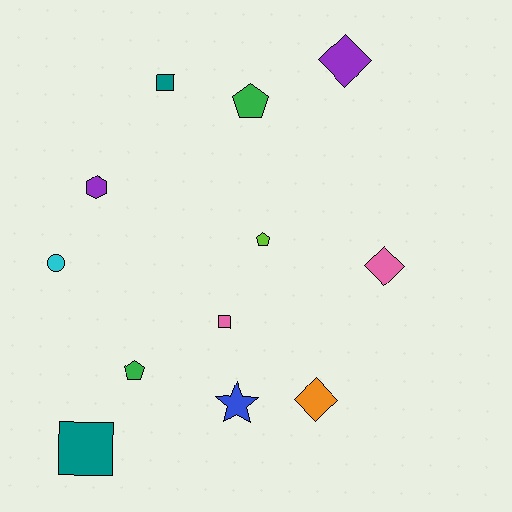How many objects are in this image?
There are 12 objects.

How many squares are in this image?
There are 3 squares.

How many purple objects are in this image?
There are 2 purple objects.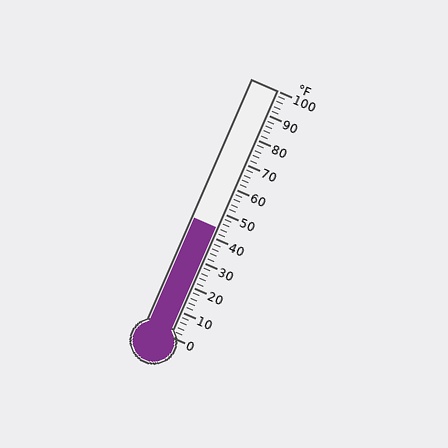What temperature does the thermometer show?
The thermometer shows approximately 44°F.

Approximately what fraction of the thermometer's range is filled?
The thermometer is filled to approximately 45% of its range.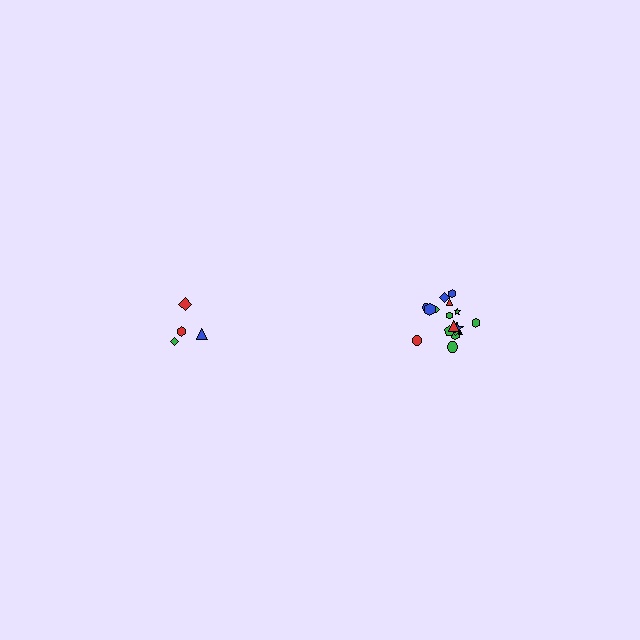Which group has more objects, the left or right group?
The right group.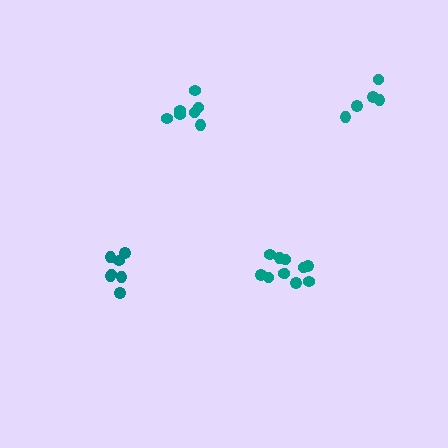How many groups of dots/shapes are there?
There are 4 groups.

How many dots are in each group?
Group 1: 11 dots, Group 2: 7 dots, Group 3: 5 dots, Group 4: 7 dots (30 total).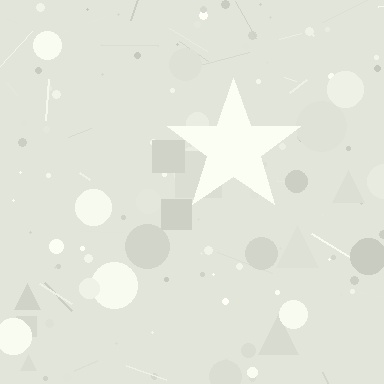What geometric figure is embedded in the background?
A star is embedded in the background.